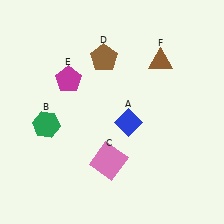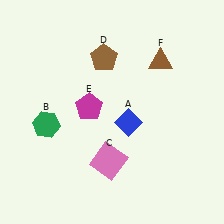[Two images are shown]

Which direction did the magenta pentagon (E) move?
The magenta pentagon (E) moved down.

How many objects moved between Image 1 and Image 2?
1 object moved between the two images.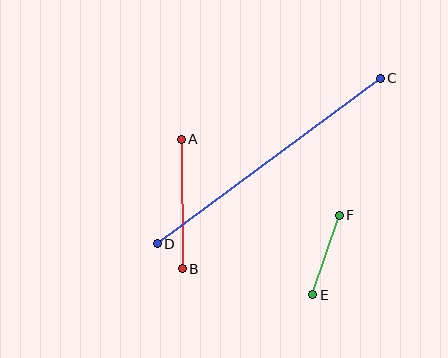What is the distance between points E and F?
The distance is approximately 84 pixels.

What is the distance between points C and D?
The distance is approximately 277 pixels.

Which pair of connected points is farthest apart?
Points C and D are farthest apart.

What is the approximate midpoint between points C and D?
The midpoint is at approximately (269, 161) pixels.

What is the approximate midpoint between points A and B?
The midpoint is at approximately (182, 204) pixels.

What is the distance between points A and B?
The distance is approximately 130 pixels.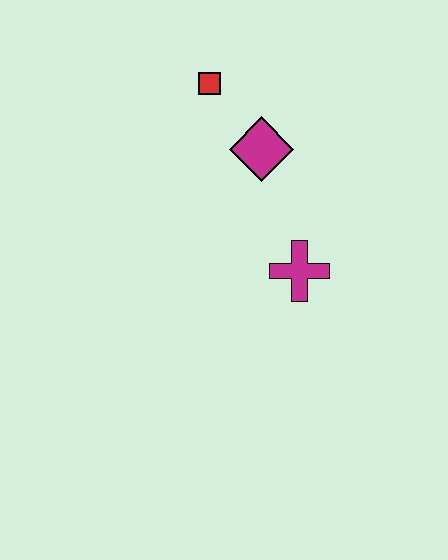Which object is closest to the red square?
The magenta diamond is closest to the red square.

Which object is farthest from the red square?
The magenta cross is farthest from the red square.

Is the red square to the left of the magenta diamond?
Yes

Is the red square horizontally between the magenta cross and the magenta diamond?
No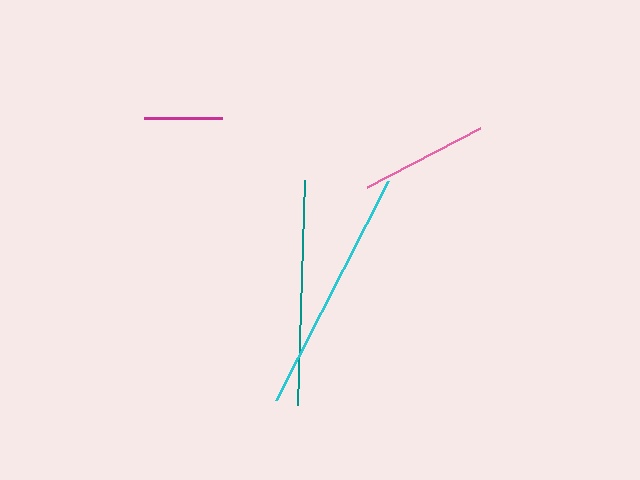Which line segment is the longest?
The cyan line is the longest at approximately 246 pixels.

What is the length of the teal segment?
The teal segment is approximately 225 pixels long.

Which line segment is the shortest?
The magenta line is the shortest at approximately 78 pixels.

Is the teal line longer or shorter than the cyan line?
The cyan line is longer than the teal line.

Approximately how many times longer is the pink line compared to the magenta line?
The pink line is approximately 1.6 times the length of the magenta line.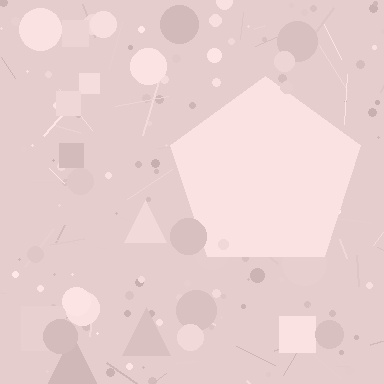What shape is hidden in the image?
A pentagon is hidden in the image.